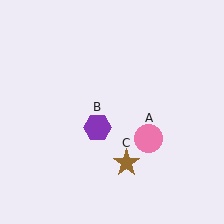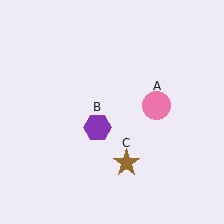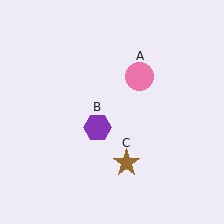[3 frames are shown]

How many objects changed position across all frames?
1 object changed position: pink circle (object A).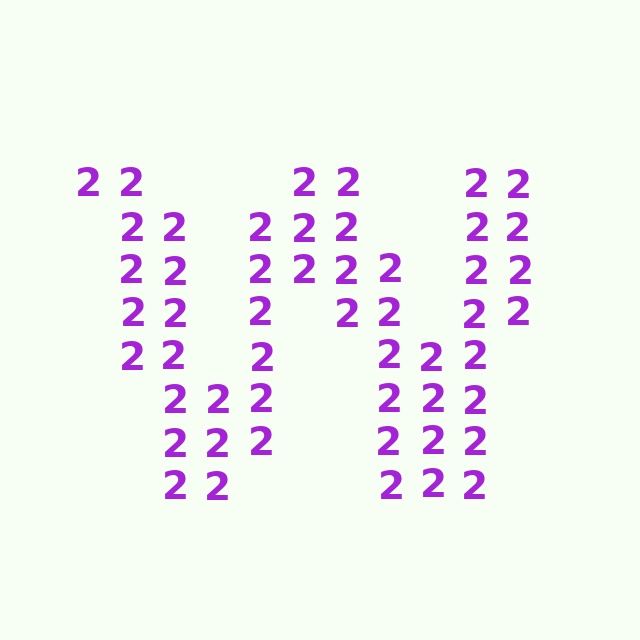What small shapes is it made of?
It is made of small digit 2's.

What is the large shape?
The large shape is the letter W.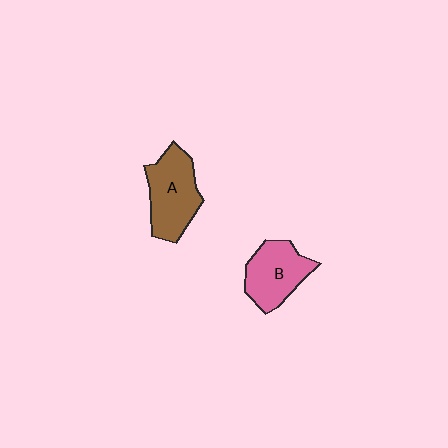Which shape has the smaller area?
Shape B (pink).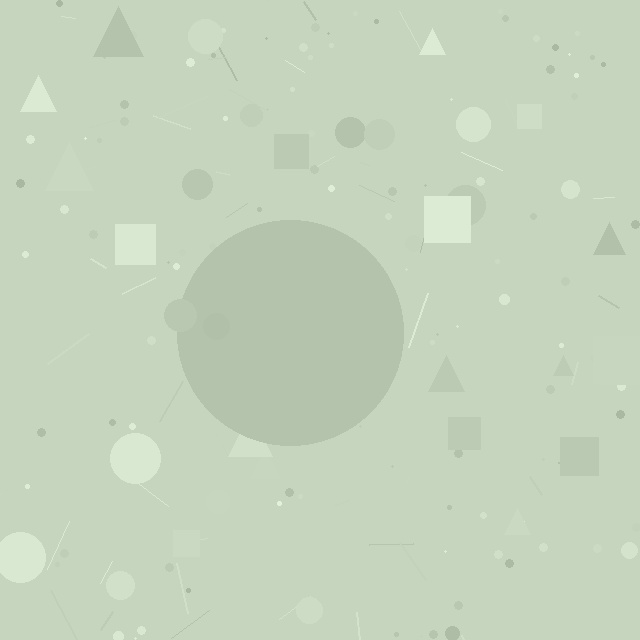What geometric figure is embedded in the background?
A circle is embedded in the background.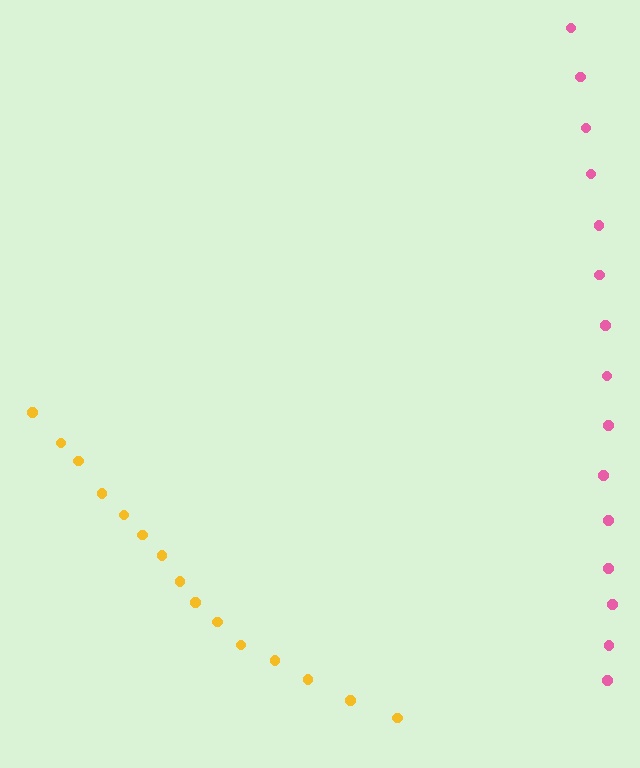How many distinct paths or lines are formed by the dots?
There are 2 distinct paths.